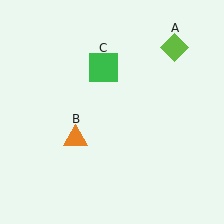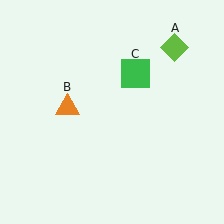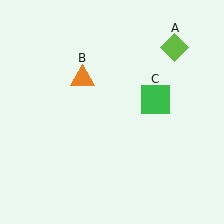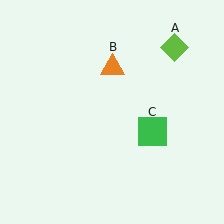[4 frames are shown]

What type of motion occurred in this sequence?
The orange triangle (object B), green square (object C) rotated clockwise around the center of the scene.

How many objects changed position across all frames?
2 objects changed position: orange triangle (object B), green square (object C).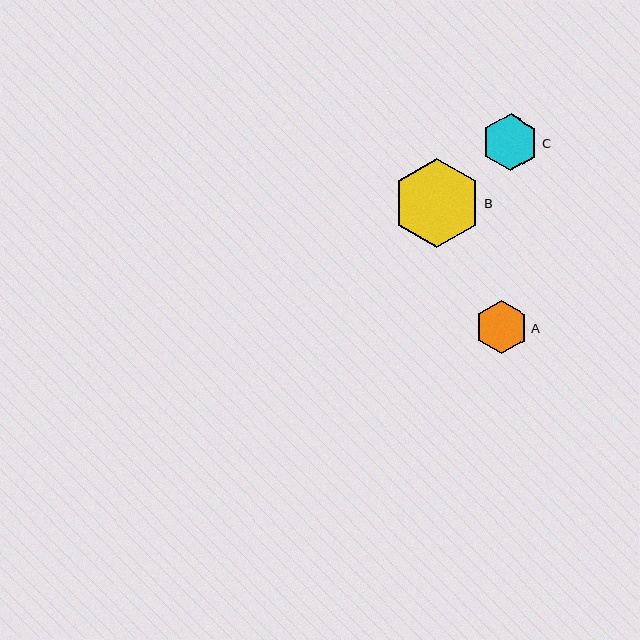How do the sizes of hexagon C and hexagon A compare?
Hexagon C and hexagon A are approximately the same size.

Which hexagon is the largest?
Hexagon B is the largest with a size of approximately 88 pixels.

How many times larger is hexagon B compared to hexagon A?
Hexagon B is approximately 1.7 times the size of hexagon A.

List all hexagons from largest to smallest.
From largest to smallest: B, C, A.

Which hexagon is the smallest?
Hexagon A is the smallest with a size of approximately 53 pixels.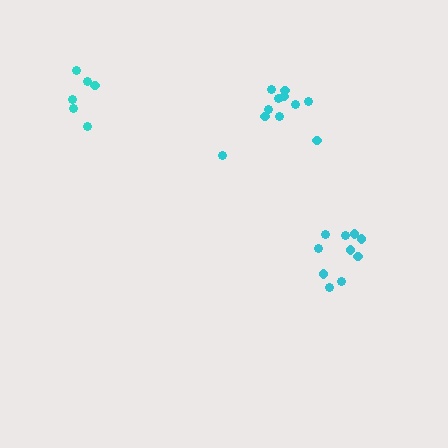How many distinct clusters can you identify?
There are 3 distinct clusters.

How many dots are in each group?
Group 1: 11 dots, Group 2: 10 dots, Group 3: 6 dots (27 total).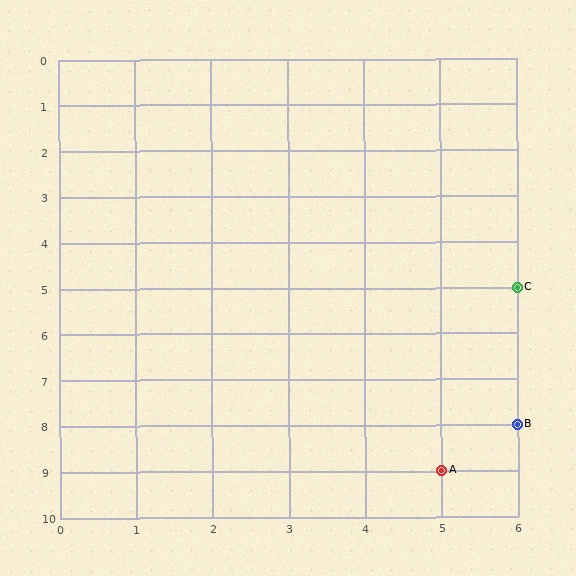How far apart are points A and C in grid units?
Points A and C are 1 column and 4 rows apart (about 4.1 grid units diagonally).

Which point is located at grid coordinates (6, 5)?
Point C is at (6, 5).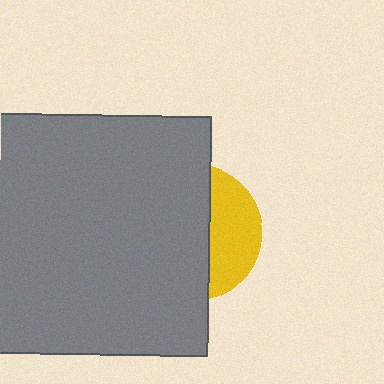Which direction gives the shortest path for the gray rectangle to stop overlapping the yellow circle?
Moving left gives the shortest separation.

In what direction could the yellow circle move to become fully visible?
The yellow circle could move right. That would shift it out from behind the gray rectangle entirely.